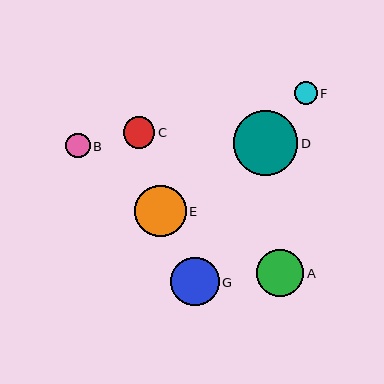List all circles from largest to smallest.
From largest to smallest: D, E, G, A, C, B, F.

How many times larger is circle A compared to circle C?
Circle A is approximately 1.5 times the size of circle C.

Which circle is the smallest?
Circle F is the smallest with a size of approximately 23 pixels.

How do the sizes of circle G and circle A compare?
Circle G and circle A are approximately the same size.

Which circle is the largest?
Circle D is the largest with a size of approximately 64 pixels.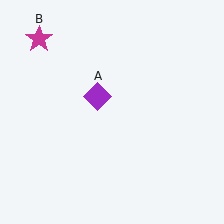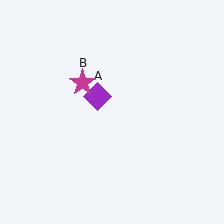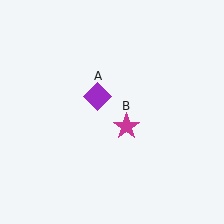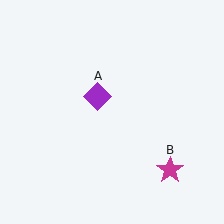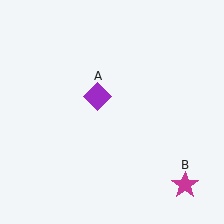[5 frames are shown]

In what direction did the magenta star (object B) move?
The magenta star (object B) moved down and to the right.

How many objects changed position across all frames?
1 object changed position: magenta star (object B).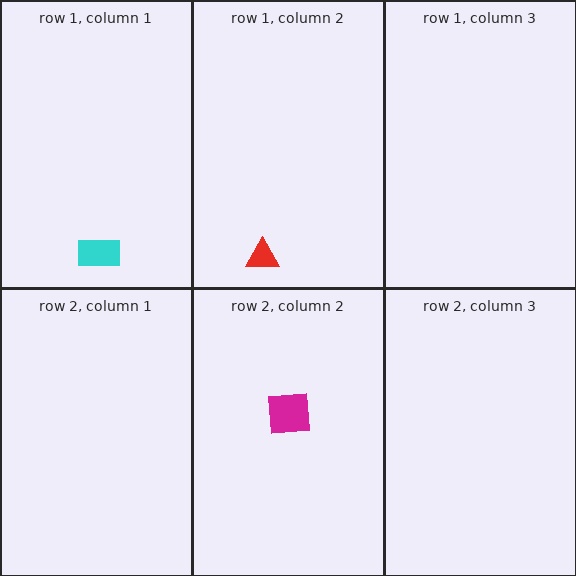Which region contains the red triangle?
The row 1, column 2 region.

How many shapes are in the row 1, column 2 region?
1.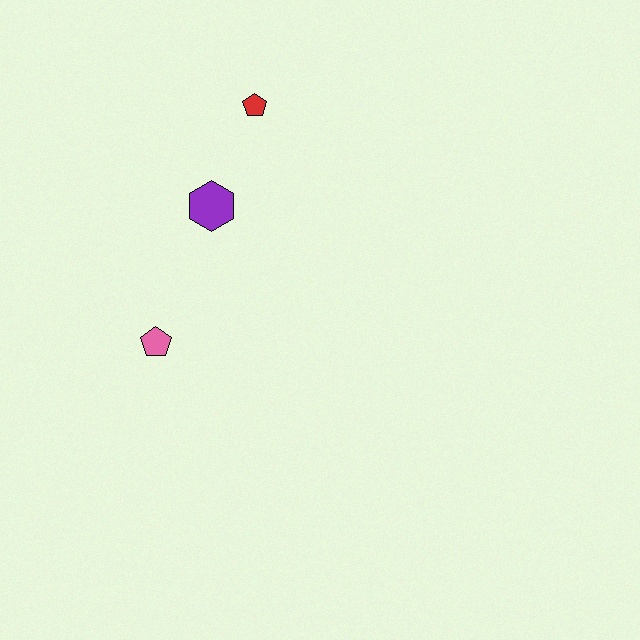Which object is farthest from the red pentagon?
The pink pentagon is farthest from the red pentagon.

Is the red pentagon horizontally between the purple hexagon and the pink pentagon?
No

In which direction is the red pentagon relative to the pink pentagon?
The red pentagon is above the pink pentagon.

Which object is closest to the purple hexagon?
The red pentagon is closest to the purple hexagon.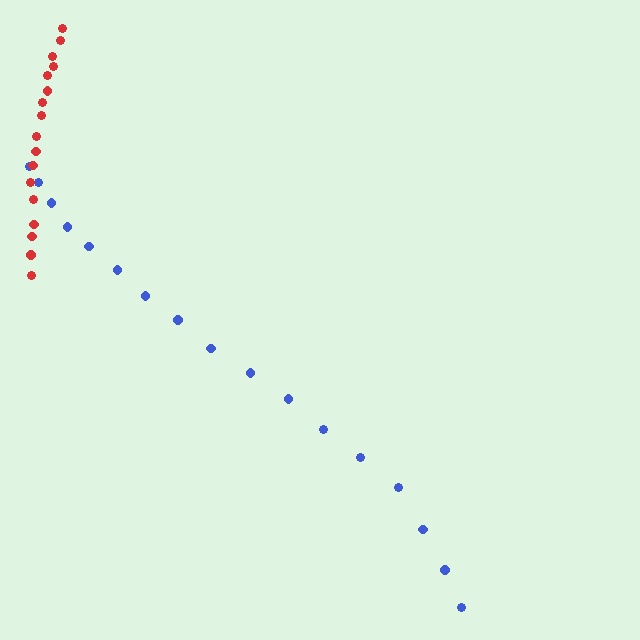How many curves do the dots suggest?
There are 2 distinct paths.